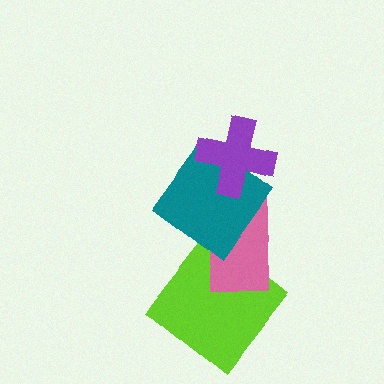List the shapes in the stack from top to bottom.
From top to bottom: the purple cross, the teal diamond, the pink rectangle, the lime diamond.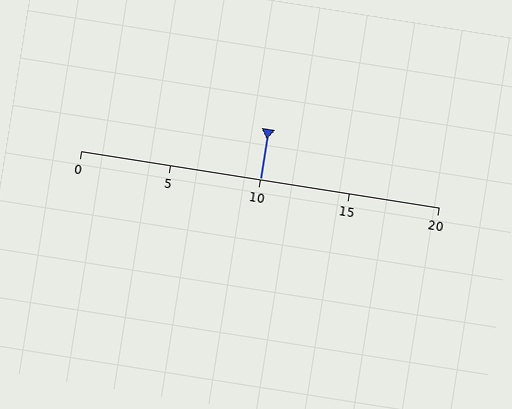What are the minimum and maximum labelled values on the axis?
The axis runs from 0 to 20.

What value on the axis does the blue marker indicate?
The marker indicates approximately 10.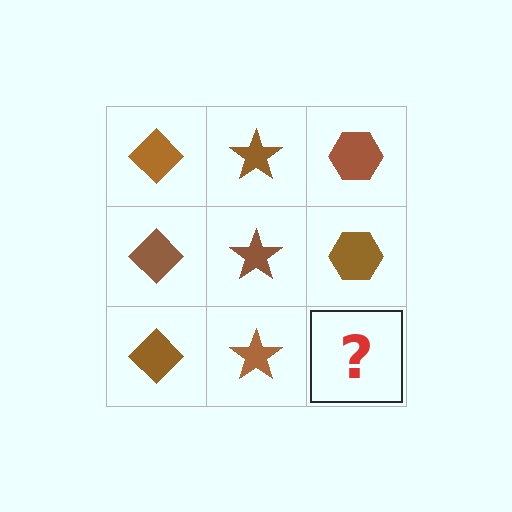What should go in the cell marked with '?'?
The missing cell should contain a brown hexagon.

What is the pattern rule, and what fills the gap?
The rule is that each column has a consistent shape. The gap should be filled with a brown hexagon.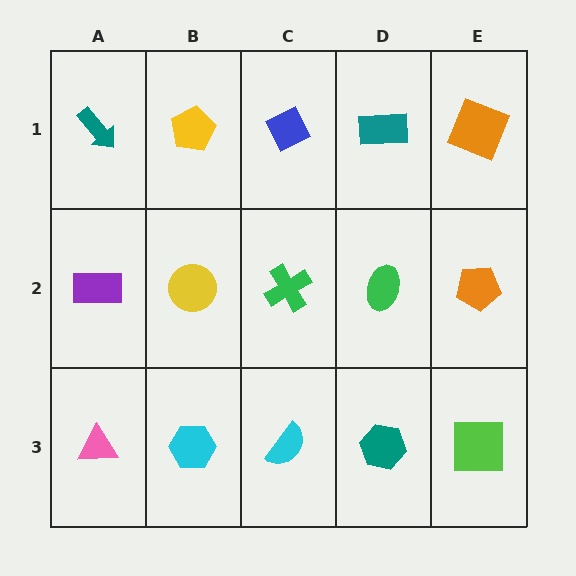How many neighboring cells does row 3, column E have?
2.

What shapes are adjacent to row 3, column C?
A green cross (row 2, column C), a cyan hexagon (row 3, column B), a teal hexagon (row 3, column D).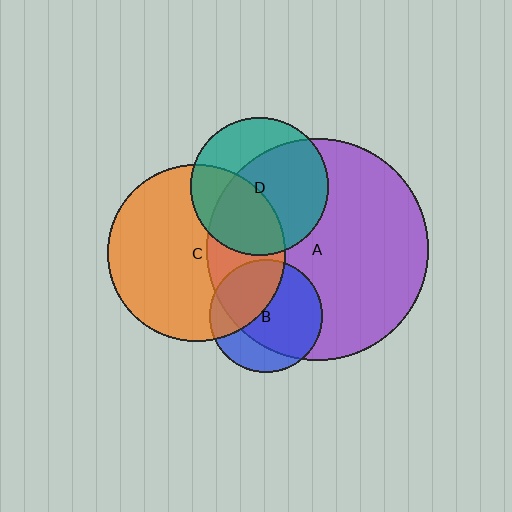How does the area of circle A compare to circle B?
Approximately 3.9 times.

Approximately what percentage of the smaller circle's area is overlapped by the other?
Approximately 40%.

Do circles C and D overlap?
Yes.